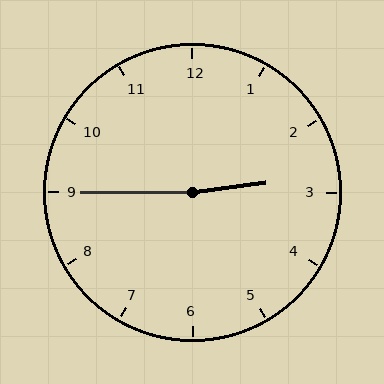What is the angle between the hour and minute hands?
Approximately 172 degrees.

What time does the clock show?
2:45.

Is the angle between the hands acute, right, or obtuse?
It is obtuse.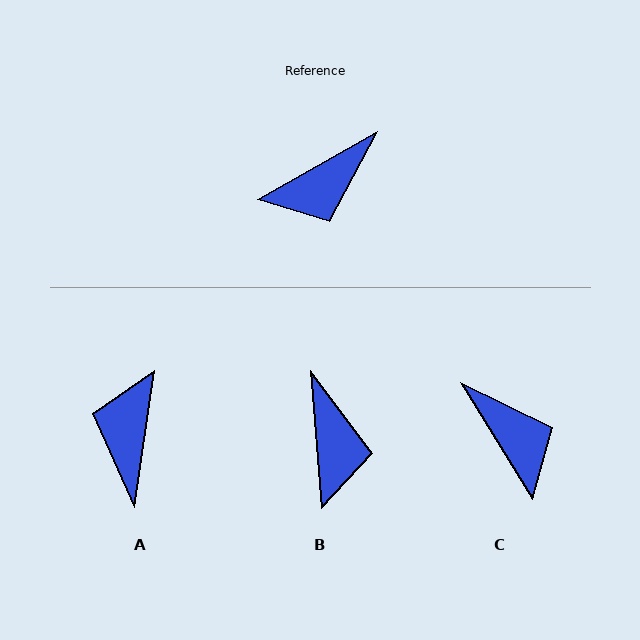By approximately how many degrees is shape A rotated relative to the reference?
Approximately 128 degrees clockwise.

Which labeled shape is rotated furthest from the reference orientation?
A, about 128 degrees away.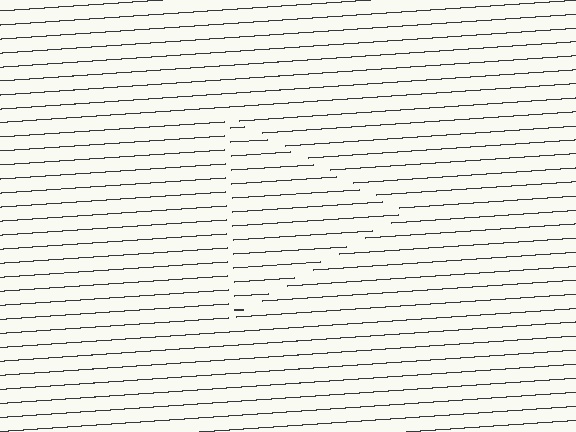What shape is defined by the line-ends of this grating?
An illusory triangle. The interior of the shape contains the same grating, shifted by half a period — the contour is defined by the phase discontinuity where line-ends from the inner and outer gratings abut.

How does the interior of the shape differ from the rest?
The interior of the shape contains the same grating, shifted by half a period — the contour is defined by the phase discontinuity where line-ends from the inner and outer gratings abut.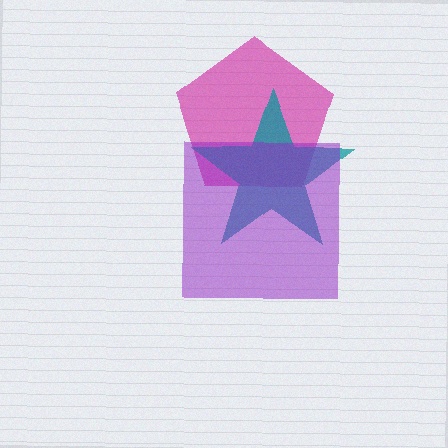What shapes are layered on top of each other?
The layered shapes are: a magenta pentagon, a teal star, a purple square.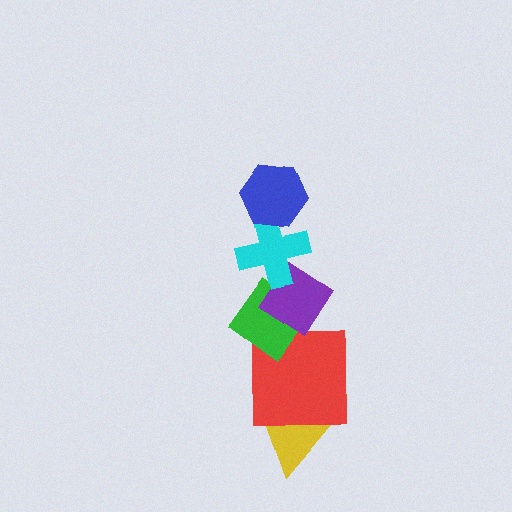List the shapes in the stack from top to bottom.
From top to bottom: the blue hexagon, the cyan cross, the purple diamond, the green diamond, the red square, the yellow triangle.